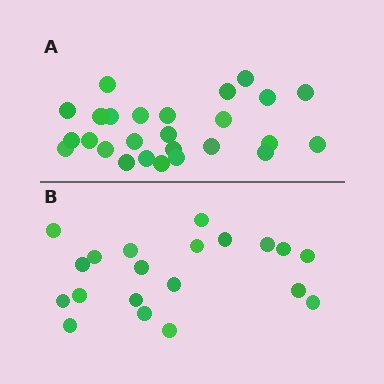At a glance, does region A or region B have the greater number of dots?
Region A (the top region) has more dots.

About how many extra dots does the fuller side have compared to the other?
Region A has about 6 more dots than region B.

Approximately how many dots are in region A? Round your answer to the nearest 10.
About 30 dots. (The exact count is 26, which rounds to 30.)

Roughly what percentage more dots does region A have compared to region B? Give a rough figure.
About 30% more.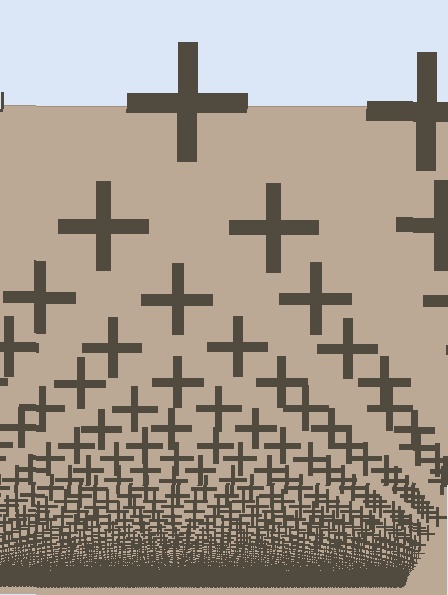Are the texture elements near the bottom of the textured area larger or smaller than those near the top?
Smaller. The gradient is inverted — elements near the bottom are smaller and denser.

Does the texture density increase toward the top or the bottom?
Density increases toward the bottom.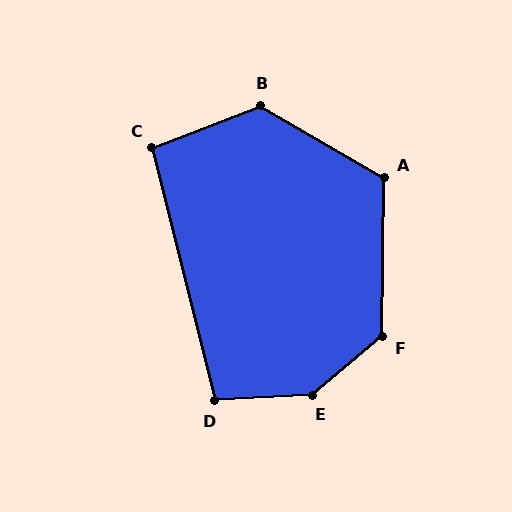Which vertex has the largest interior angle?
E, at approximately 143 degrees.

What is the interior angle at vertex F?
Approximately 130 degrees (obtuse).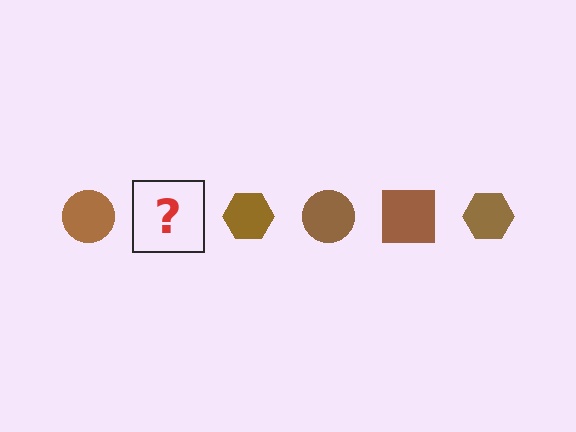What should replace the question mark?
The question mark should be replaced with a brown square.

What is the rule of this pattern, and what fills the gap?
The rule is that the pattern cycles through circle, square, hexagon shapes in brown. The gap should be filled with a brown square.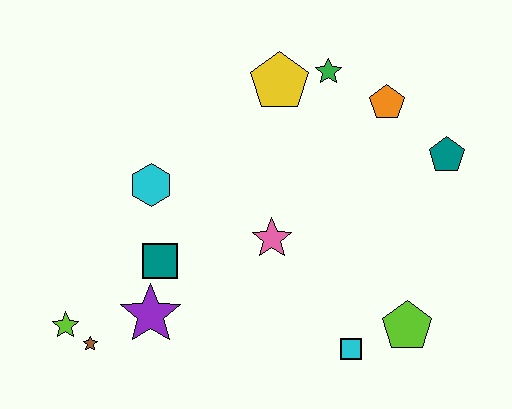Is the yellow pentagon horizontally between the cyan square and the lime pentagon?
No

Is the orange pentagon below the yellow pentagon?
Yes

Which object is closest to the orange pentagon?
The green star is closest to the orange pentagon.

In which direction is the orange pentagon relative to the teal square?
The orange pentagon is to the right of the teal square.